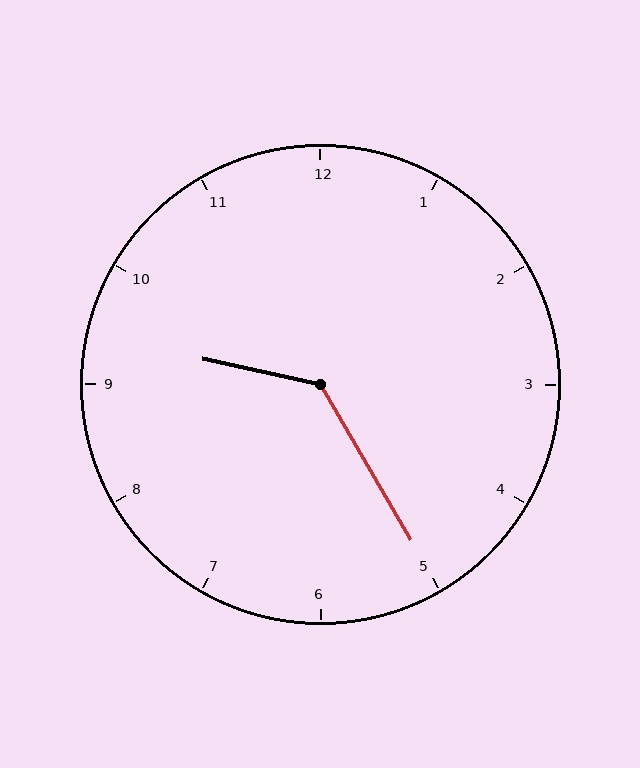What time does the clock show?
9:25.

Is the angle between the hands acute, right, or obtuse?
It is obtuse.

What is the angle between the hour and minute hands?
Approximately 132 degrees.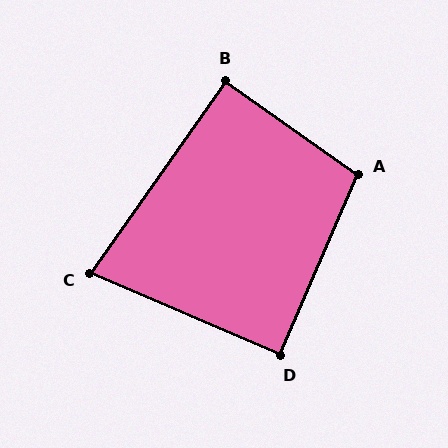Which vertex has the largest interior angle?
A, at approximately 102 degrees.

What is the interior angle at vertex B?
Approximately 90 degrees (approximately right).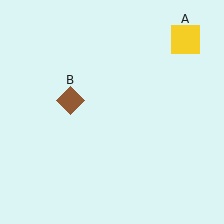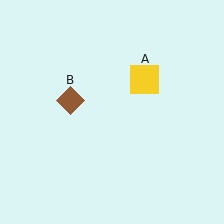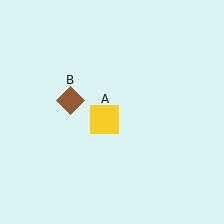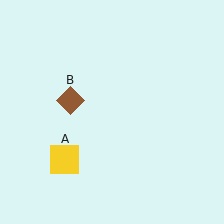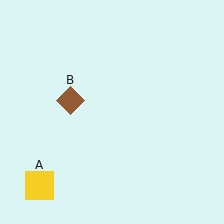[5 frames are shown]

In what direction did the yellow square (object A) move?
The yellow square (object A) moved down and to the left.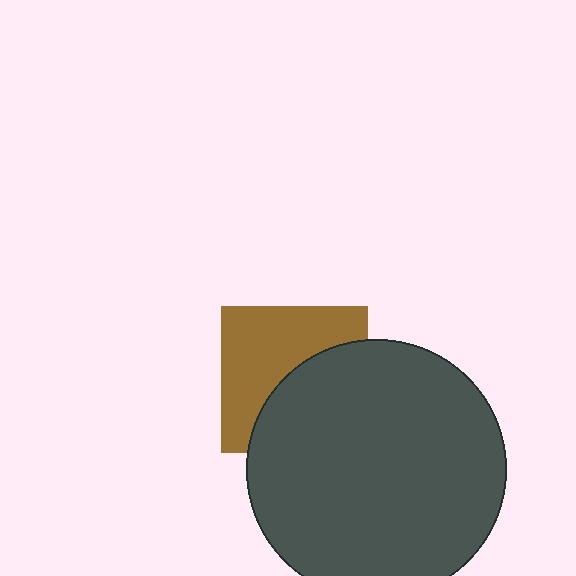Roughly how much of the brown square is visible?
About half of it is visible (roughly 53%).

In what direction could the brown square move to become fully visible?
The brown square could move toward the upper-left. That would shift it out from behind the dark gray circle entirely.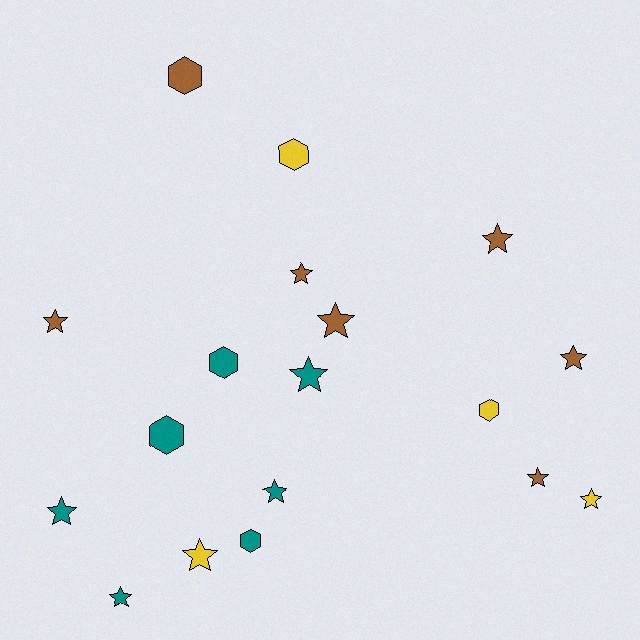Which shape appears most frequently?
Star, with 12 objects.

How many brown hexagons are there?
There is 1 brown hexagon.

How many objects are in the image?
There are 18 objects.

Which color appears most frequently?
Brown, with 7 objects.